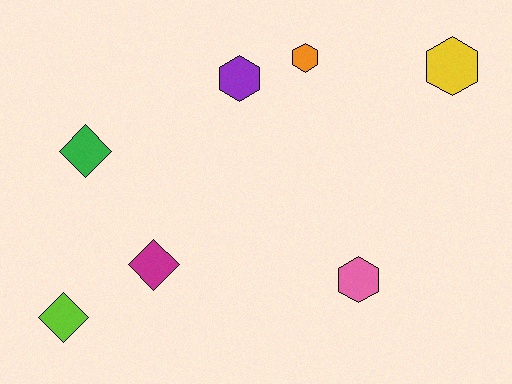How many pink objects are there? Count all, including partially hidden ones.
There is 1 pink object.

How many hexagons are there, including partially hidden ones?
There are 4 hexagons.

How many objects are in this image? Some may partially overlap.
There are 7 objects.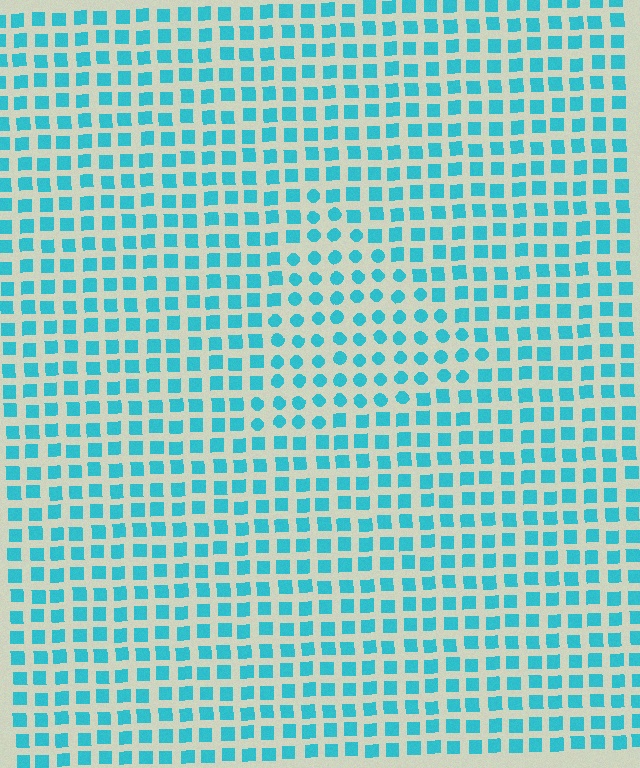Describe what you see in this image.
The image is filled with small cyan elements arranged in a uniform grid. A triangle-shaped region contains circles, while the surrounding area contains squares. The boundary is defined purely by the change in element shape.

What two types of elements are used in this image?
The image uses circles inside the triangle region and squares outside it.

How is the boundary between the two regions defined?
The boundary is defined by a change in element shape: circles inside vs. squares outside. All elements share the same color and spacing.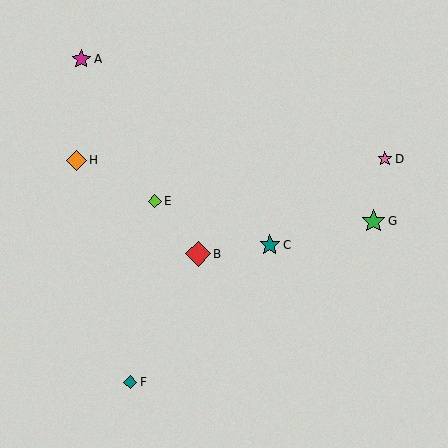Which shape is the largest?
The red diamond (labeled B) is the largest.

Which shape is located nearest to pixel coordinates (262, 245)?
The teal star (labeled C) at (270, 245) is nearest to that location.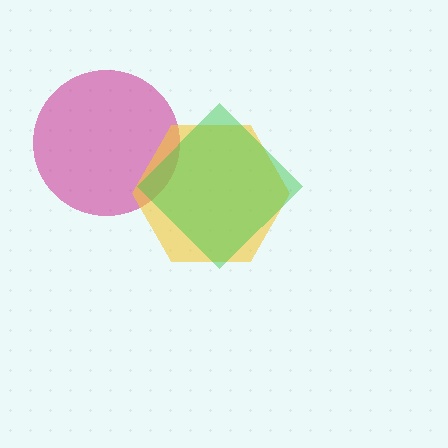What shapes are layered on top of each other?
The layered shapes are: a magenta circle, a yellow hexagon, a green diamond.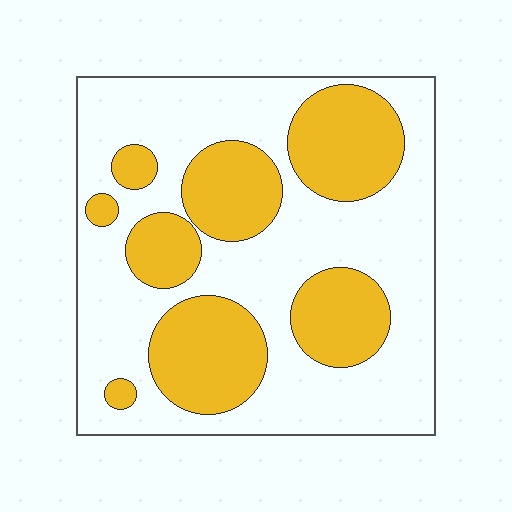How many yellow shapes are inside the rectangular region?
8.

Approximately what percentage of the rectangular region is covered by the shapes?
Approximately 35%.